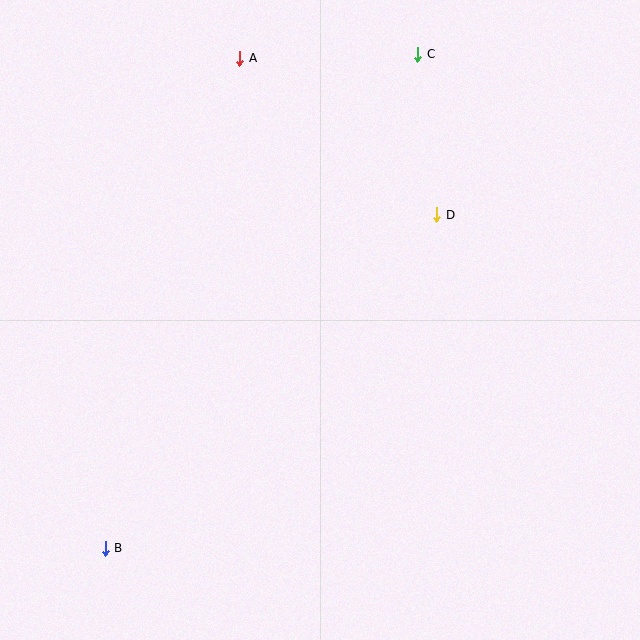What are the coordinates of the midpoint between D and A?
The midpoint between D and A is at (338, 136).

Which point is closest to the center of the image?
Point D at (437, 215) is closest to the center.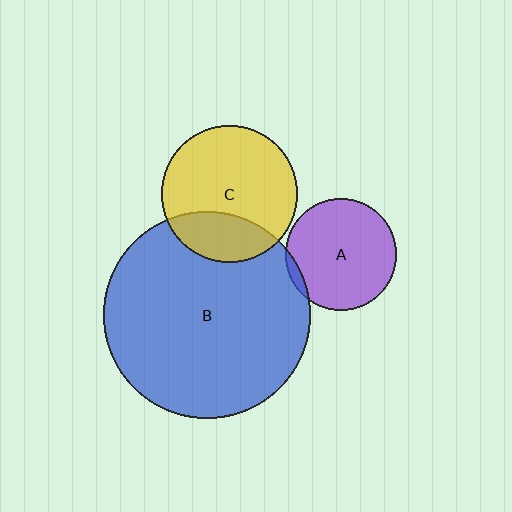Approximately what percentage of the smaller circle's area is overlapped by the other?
Approximately 25%.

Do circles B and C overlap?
Yes.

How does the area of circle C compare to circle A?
Approximately 1.5 times.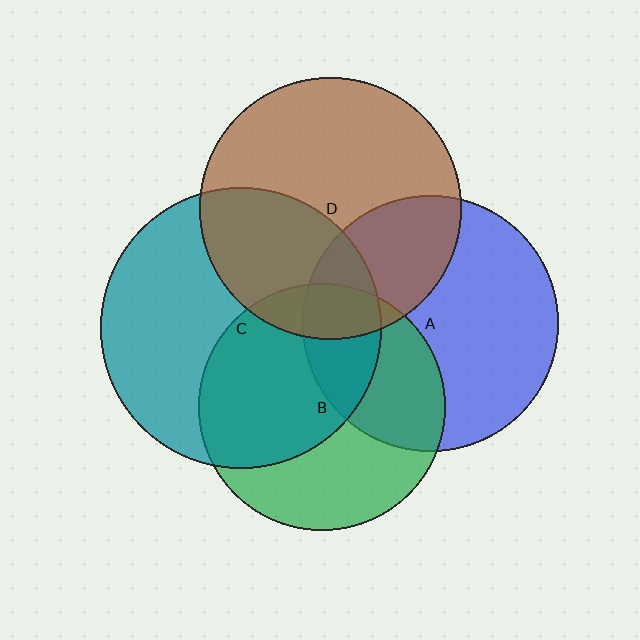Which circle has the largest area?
Circle C (teal).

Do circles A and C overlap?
Yes.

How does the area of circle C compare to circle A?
Approximately 1.2 times.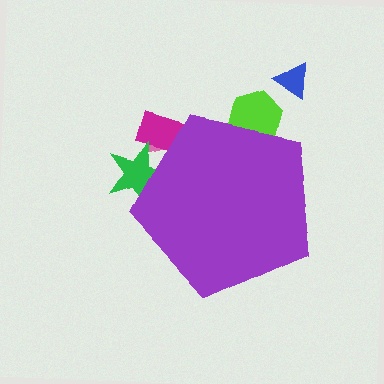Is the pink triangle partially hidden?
Yes, the pink triangle is partially hidden behind the purple pentagon.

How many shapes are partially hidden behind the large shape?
4 shapes are partially hidden.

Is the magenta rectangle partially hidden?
Yes, the magenta rectangle is partially hidden behind the purple pentagon.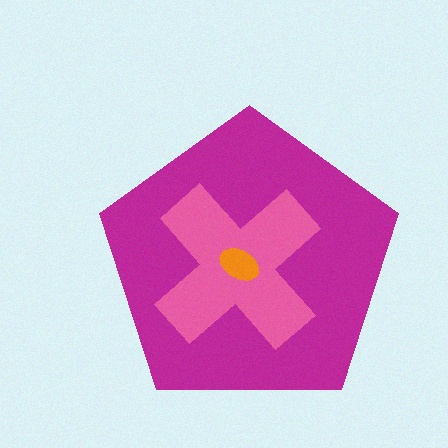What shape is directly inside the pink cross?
The orange ellipse.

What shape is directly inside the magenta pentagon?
The pink cross.